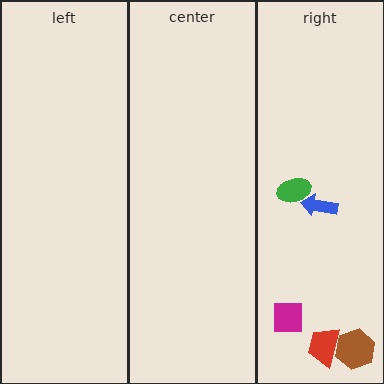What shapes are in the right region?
The green ellipse, the brown hexagon, the red trapezoid, the magenta square, the blue arrow.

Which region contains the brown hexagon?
The right region.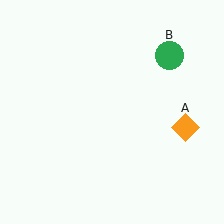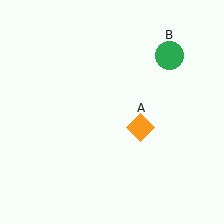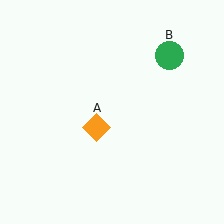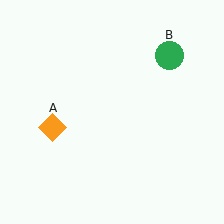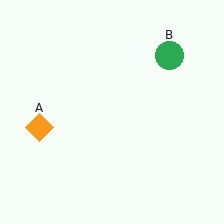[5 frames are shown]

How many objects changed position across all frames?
1 object changed position: orange diamond (object A).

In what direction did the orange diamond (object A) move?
The orange diamond (object A) moved left.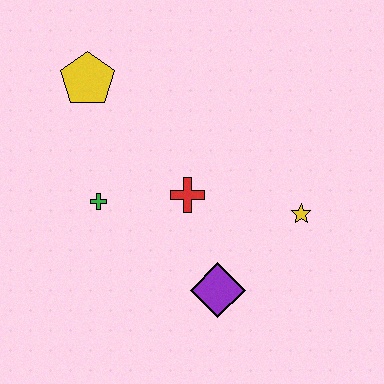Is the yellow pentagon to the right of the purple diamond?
No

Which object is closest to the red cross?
The green cross is closest to the red cross.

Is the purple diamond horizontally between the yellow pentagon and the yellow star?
Yes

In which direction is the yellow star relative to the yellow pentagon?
The yellow star is to the right of the yellow pentagon.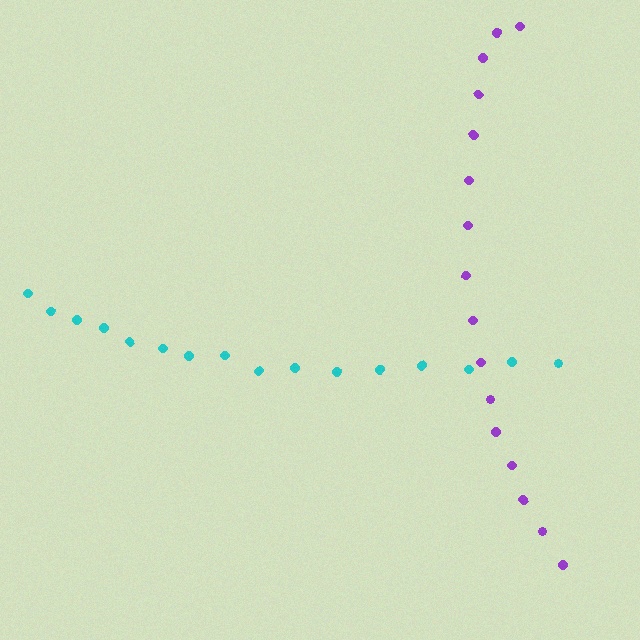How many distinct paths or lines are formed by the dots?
There are 2 distinct paths.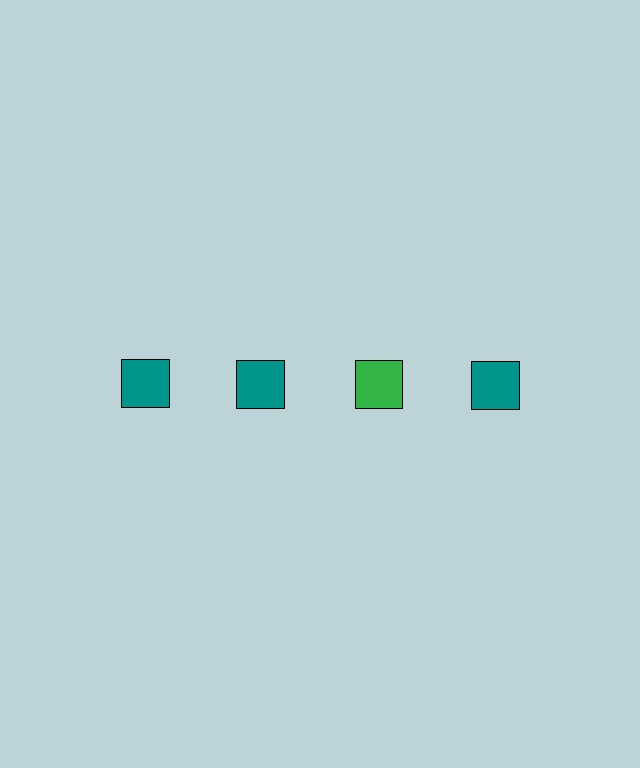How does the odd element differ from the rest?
It has a different color: green instead of teal.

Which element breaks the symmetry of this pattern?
The green square in the top row, center column breaks the symmetry. All other shapes are teal squares.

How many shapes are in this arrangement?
There are 4 shapes arranged in a grid pattern.